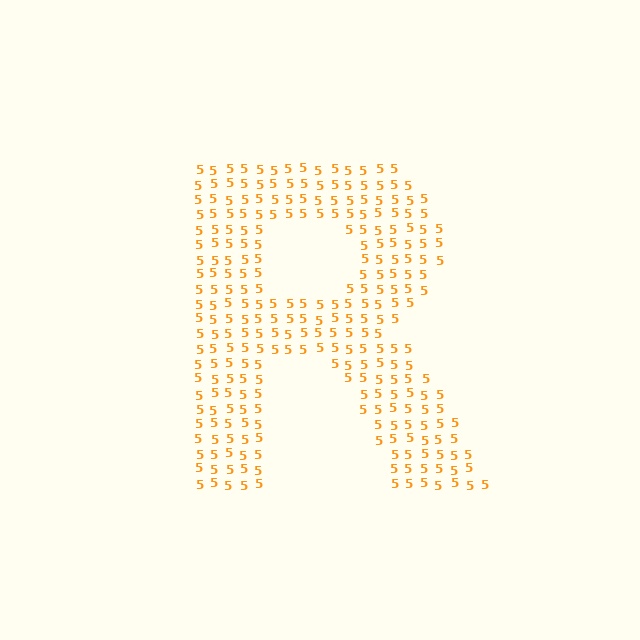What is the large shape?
The large shape is the letter R.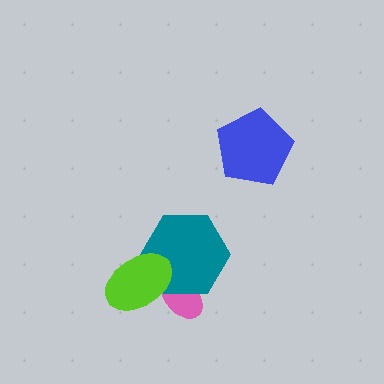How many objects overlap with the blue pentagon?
0 objects overlap with the blue pentagon.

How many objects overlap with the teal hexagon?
2 objects overlap with the teal hexagon.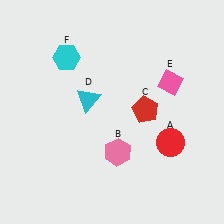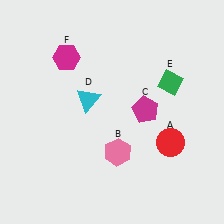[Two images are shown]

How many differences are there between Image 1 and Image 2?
There are 3 differences between the two images.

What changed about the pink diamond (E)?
In Image 1, E is pink. In Image 2, it changed to green.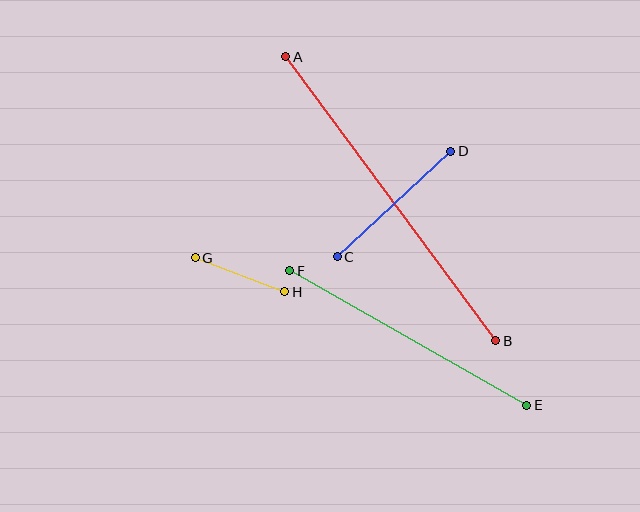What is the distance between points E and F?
The distance is approximately 272 pixels.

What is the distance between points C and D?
The distance is approximately 155 pixels.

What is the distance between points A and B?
The distance is approximately 353 pixels.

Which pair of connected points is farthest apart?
Points A and B are farthest apart.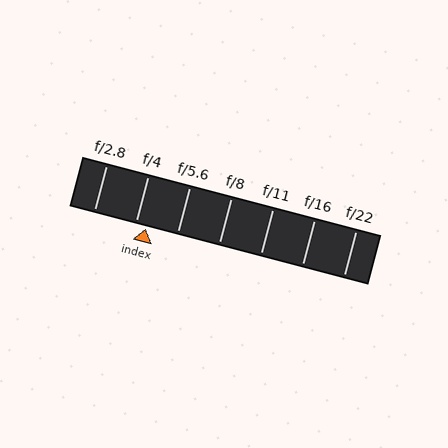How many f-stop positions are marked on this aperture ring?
There are 7 f-stop positions marked.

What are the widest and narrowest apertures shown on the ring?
The widest aperture shown is f/2.8 and the narrowest is f/22.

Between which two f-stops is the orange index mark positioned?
The index mark is between f/4 and f/5.6.